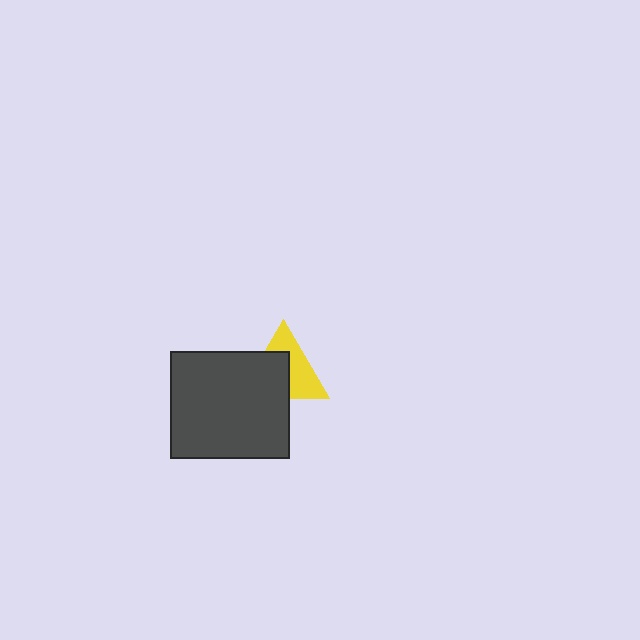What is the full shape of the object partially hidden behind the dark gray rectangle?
The partially hidden object is a yellow triangle.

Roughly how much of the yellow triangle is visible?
About half of it is visible (roughly 51%).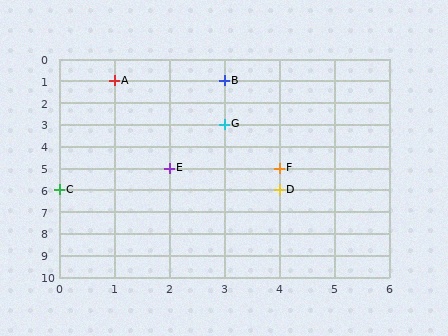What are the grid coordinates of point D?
Point D is at grid coordinates (4, 6).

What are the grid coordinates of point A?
Point A is at grid coordinates (1, 1).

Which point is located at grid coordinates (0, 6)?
Point C is at (0, 6).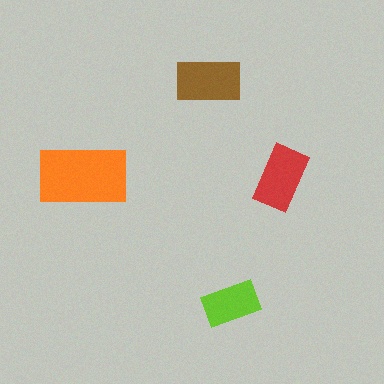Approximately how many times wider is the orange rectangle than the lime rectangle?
About 1.5 times wider.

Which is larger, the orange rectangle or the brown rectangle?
The orange one.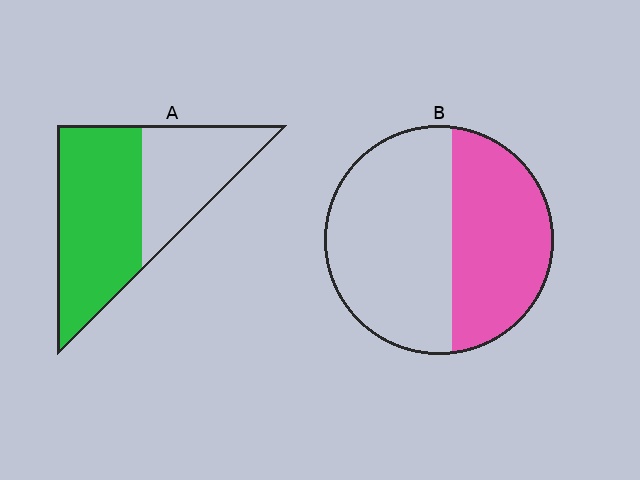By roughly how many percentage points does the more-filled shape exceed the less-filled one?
By roughly 15 percentage points (A over B).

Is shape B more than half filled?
No.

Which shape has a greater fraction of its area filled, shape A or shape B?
Shape A.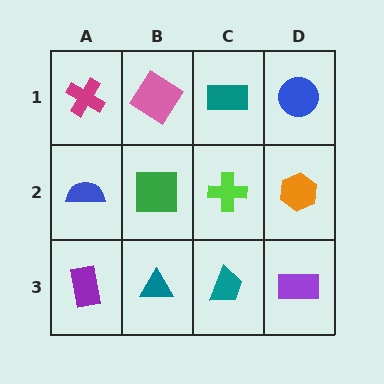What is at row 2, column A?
A blue semicircle.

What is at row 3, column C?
A teal trapezoid.